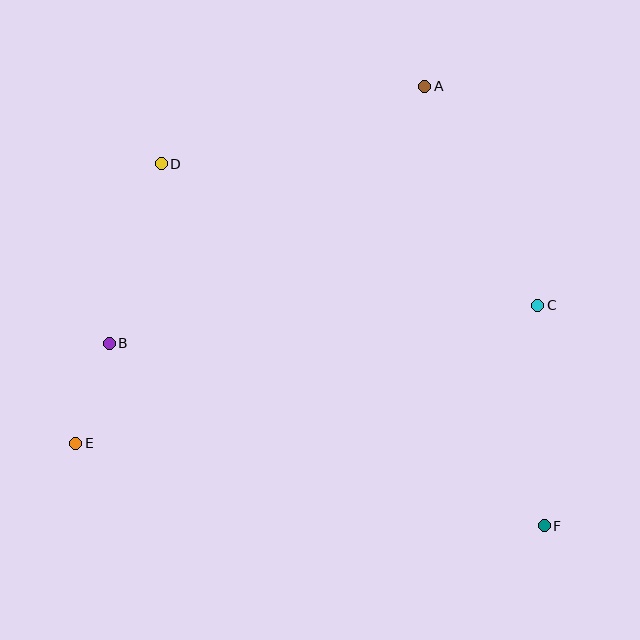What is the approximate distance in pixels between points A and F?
The distance between A and F is approximately 455 pixels.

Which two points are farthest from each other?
Points D and F are farthest from each other.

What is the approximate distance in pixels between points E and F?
The distance between E and F is approximately 476 pixels.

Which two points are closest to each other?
Points B and E are closest to each other.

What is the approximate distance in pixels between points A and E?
The distance between A and E is approximately 499 pixels.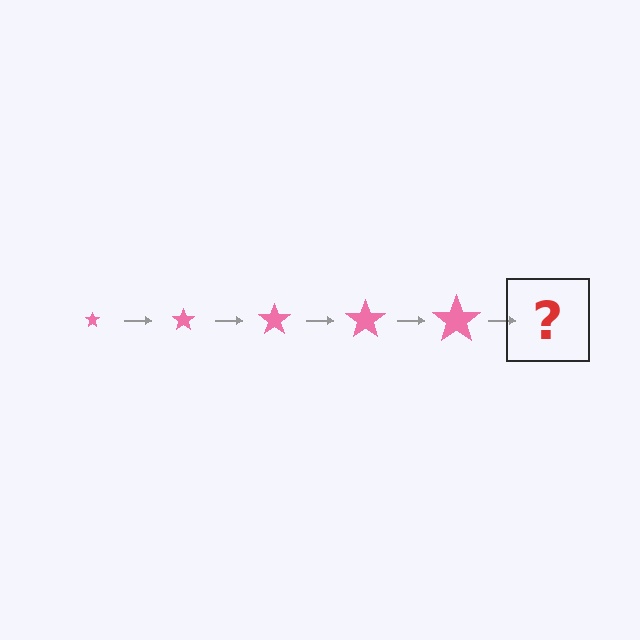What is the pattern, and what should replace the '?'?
The pattern is that the star gets progressively larger each step. The '?' should be a pink star, larger than the previous one.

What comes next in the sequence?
The next element should be a pink star, larger than the previous one.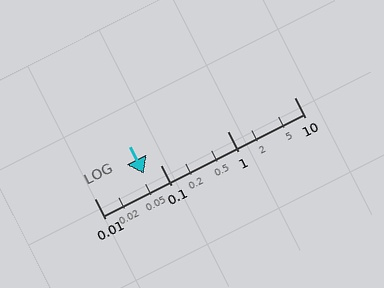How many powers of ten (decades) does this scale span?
The scale spans 3 decades, from 0.01 to 10.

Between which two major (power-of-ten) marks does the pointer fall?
The pointer is between 0.01 and 0.1.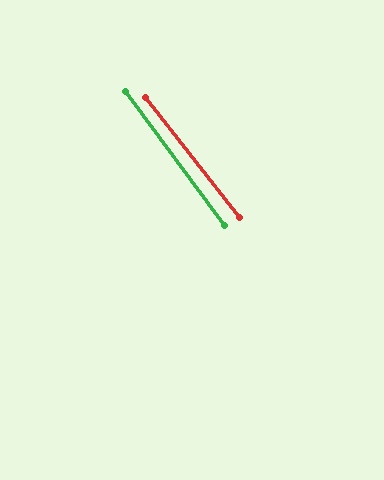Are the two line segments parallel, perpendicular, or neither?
Parallel — their directions differ by only 1.6°.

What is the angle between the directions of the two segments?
Approximately 2 degrees.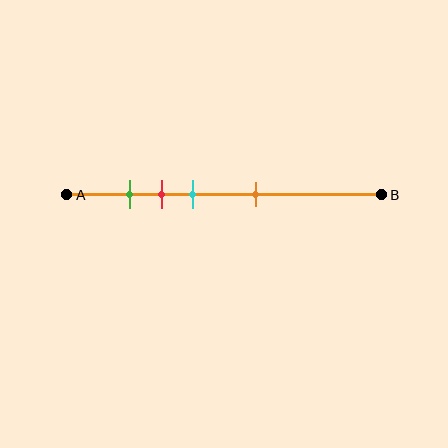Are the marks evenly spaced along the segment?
No, the marks are not evenly spaced.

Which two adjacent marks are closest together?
The green and red marks are the closest adjacent pair.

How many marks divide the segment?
There are 4 marks dividing the segment.